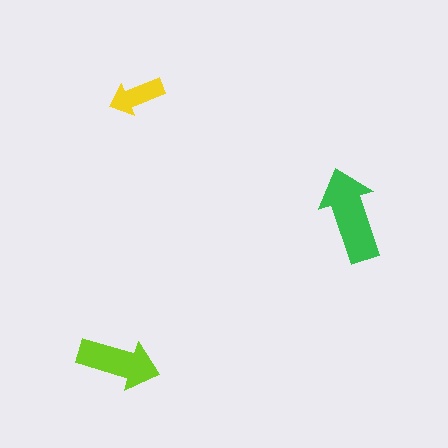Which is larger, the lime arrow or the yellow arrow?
The lime one.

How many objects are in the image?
There are 3 objects in the image.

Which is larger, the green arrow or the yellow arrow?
The green one.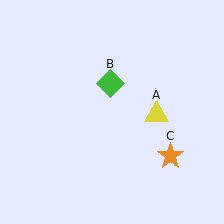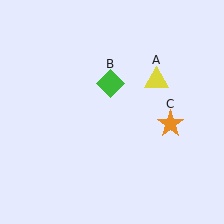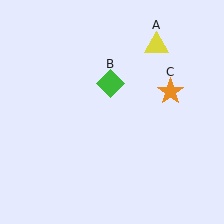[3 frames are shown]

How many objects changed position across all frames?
2 objects changed position: yellow triangle (object A), orange star (object C).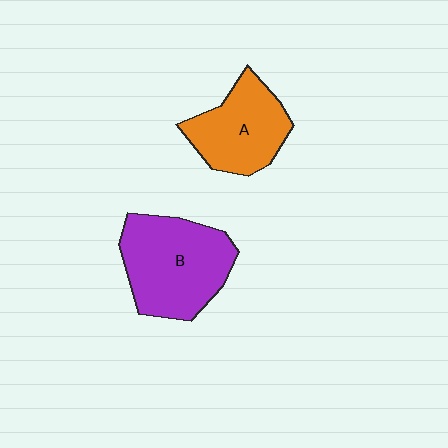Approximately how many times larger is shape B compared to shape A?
Approximately 1.3 times.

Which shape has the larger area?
Shape B (purple).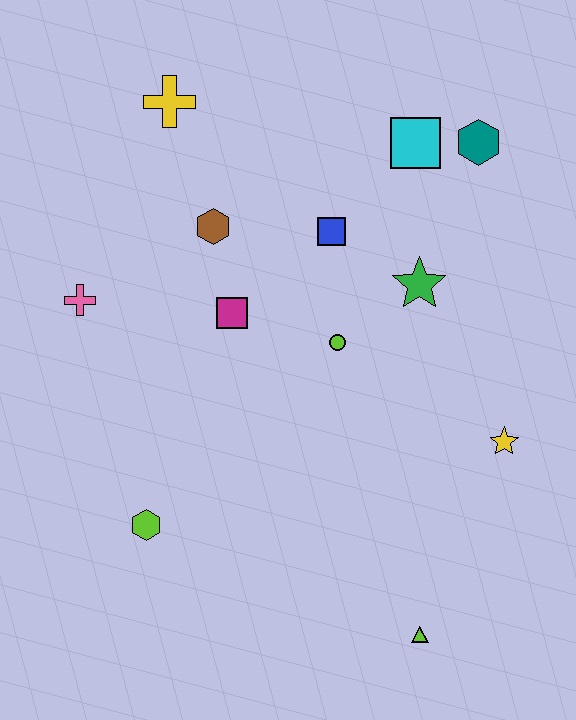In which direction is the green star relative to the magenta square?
The green star is to the right of the magenta square.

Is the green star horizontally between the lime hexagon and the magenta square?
No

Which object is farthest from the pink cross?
The lime triangle is farthest from the pink cross.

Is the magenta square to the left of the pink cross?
No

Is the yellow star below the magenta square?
Yes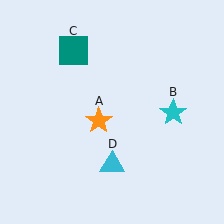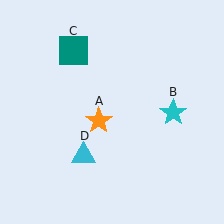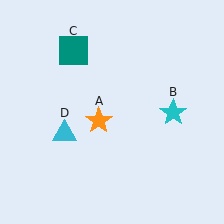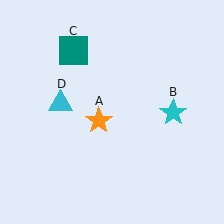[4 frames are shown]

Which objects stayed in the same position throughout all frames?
Orange star (object A) and cyan star (object B) and teal square (object C) remained stationary.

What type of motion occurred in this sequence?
The cyan triangle (object D) rotated clockwise around the center of the scene.